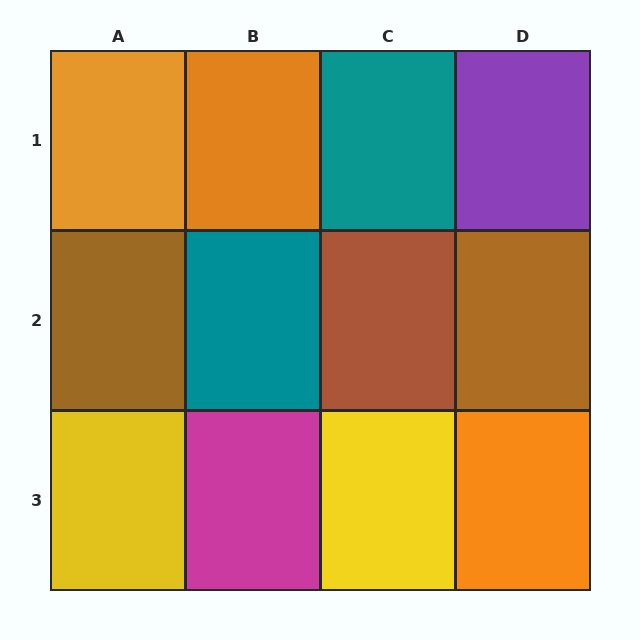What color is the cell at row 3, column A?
Yellow.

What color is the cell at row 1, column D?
Purple.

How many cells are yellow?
2 cells are yellow.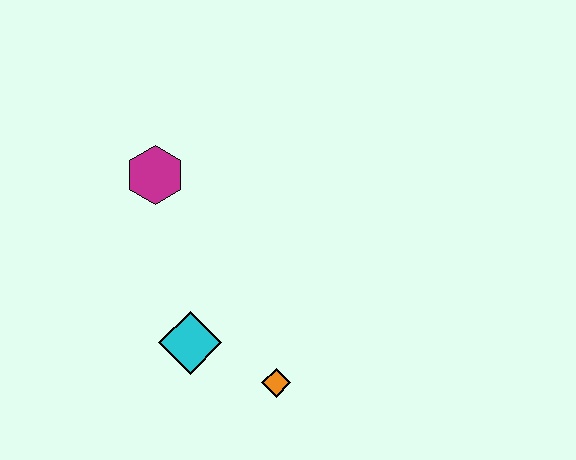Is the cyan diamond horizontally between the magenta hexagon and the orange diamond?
Yes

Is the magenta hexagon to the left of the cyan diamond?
Yes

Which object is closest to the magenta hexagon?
The cyan diamond is closest to the magenta hexagon.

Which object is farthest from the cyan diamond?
The magenta hexagon is farthest from the cyan diamond.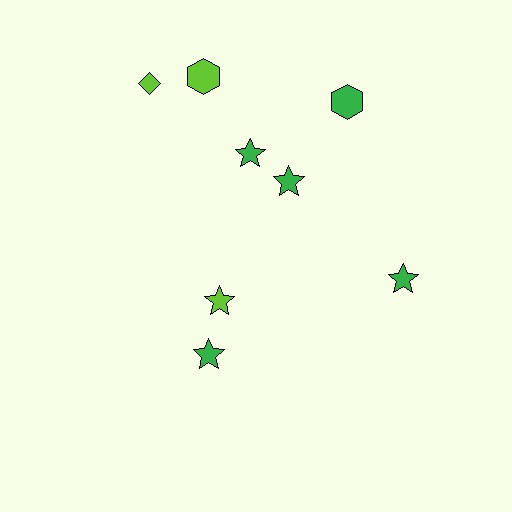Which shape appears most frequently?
Star, with 5 objects.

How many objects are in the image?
There are 8 objects.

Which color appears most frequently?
Green, with 5 objects.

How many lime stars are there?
There is 1 lime star.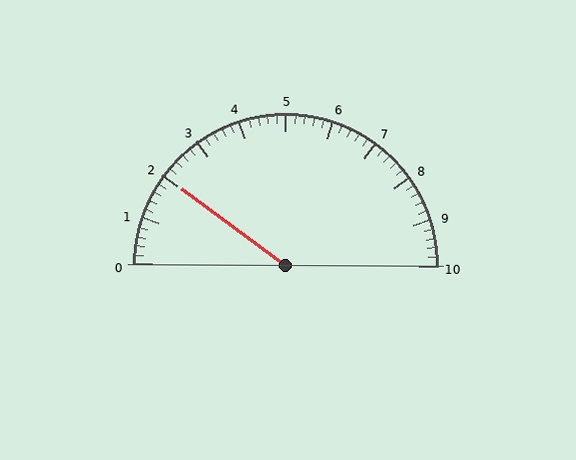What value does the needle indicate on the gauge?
The needle indicates approximately 2.0.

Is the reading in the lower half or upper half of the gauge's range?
The reading is in the lower half of the range (0 to 10).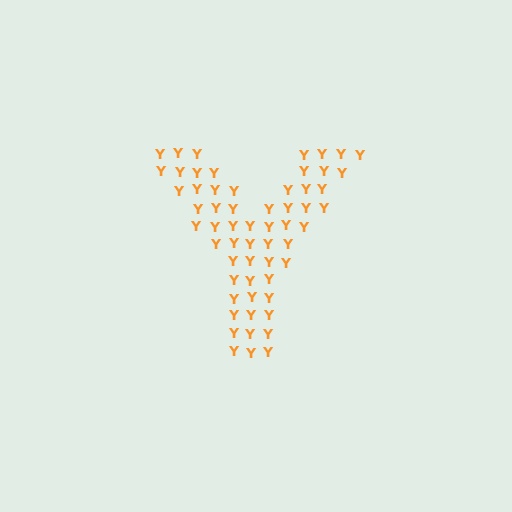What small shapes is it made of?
It is made of small letter Y's.